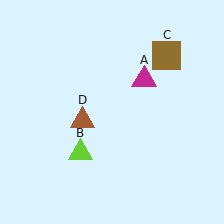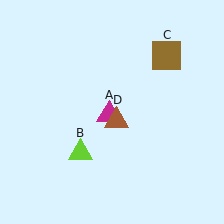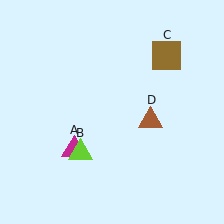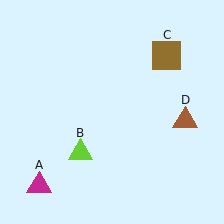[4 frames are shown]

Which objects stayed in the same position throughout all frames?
Lime triangle (object B) and brown square (object C) remained stationary.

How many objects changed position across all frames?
2 objects changed position: magenta triangle (object A), brown triangle (object D).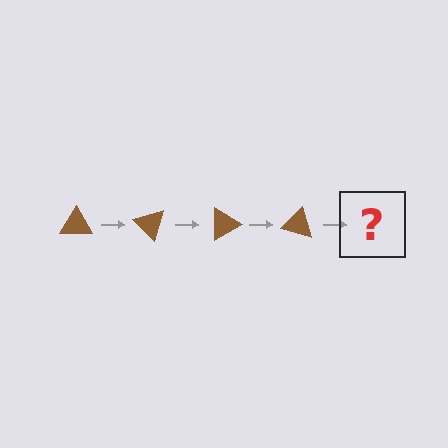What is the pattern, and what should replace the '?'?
The pattern is that the triangle rotates 45 degrees each step. The '?' should be a brown triangle rotated 180 degrees.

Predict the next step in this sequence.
The next step is a brown triangle rotated 180 degrees.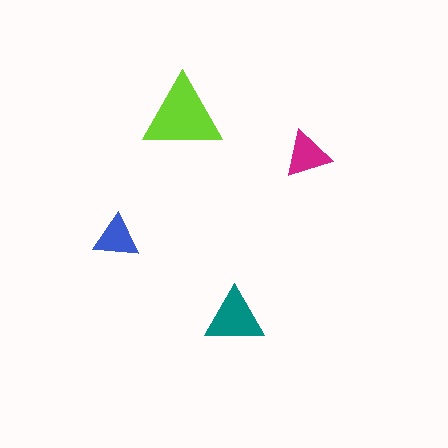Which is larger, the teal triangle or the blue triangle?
The teal one.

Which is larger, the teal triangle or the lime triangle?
The lime one.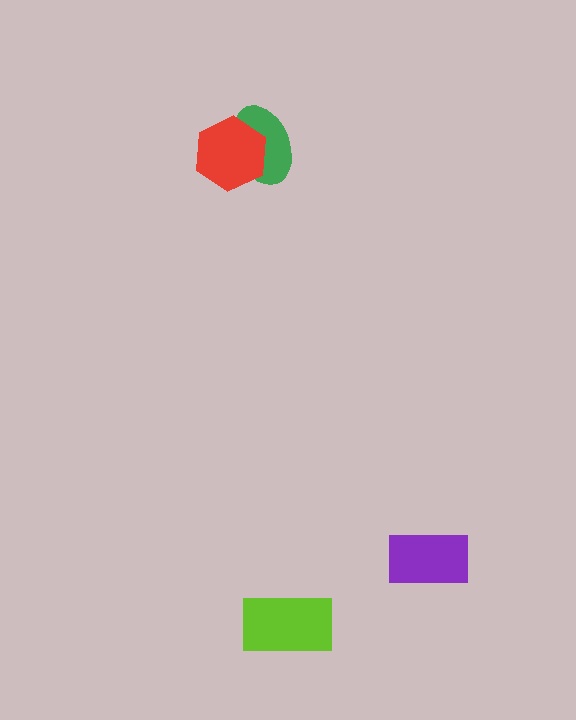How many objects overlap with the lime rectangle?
0 objects overlap with the lime rectangle.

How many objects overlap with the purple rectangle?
0 objects overlap with the purple rectangle.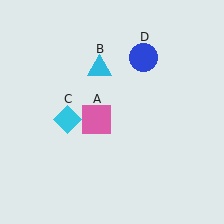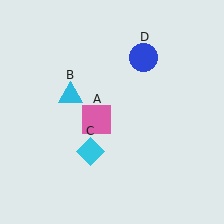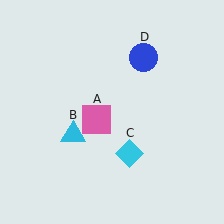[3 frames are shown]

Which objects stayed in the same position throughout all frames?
Pink square (object A) and blue circle (object D) remained stationary.